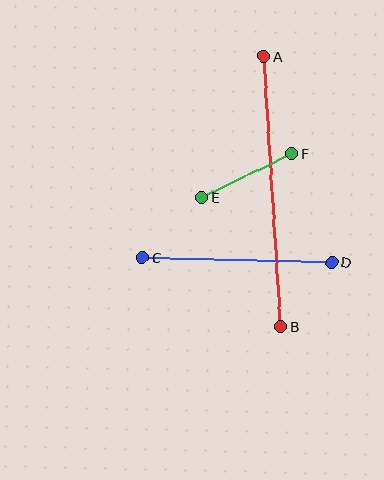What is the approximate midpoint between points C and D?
The midpoint is at approximately (237, 260) pixels.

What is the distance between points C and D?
The distance is approximately 190 pixels.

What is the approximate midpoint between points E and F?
The midpoint is at approximately (247, 175) pixels.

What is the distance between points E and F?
The distance is approximately 100 pixels.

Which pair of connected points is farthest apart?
Points A and B are farthest apart.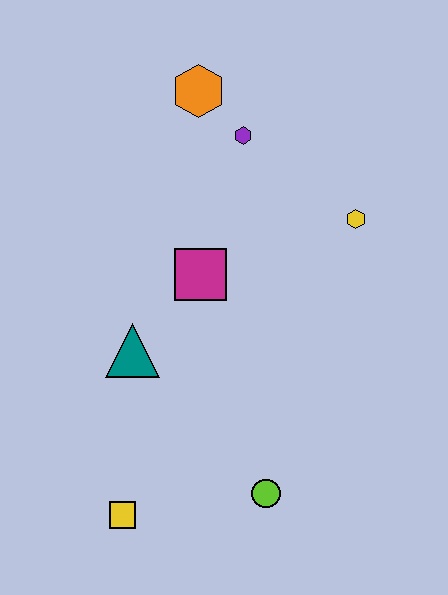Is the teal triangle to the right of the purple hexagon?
No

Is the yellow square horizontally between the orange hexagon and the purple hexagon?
No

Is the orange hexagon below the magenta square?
No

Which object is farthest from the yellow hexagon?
The yellow square is farthest from the yellow hexagon.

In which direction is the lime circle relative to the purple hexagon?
The lime circle is below the purple hexagon.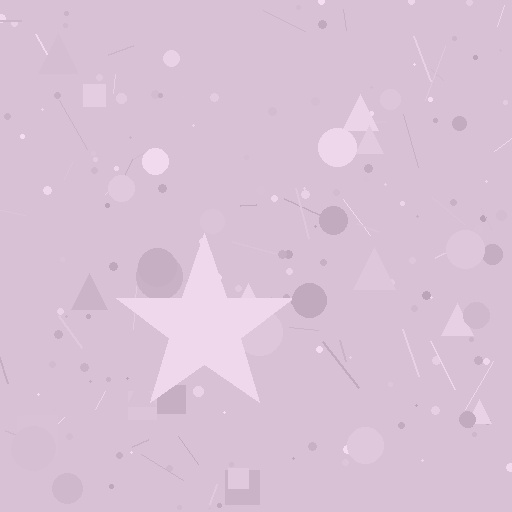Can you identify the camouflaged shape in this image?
The camouflaged shape is a star.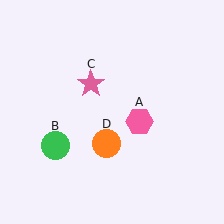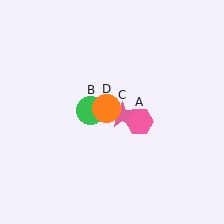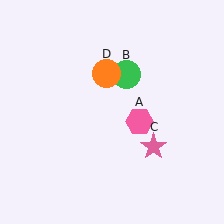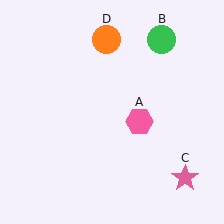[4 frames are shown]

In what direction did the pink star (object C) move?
The pink star (object C) moved down and to the right.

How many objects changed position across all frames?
3 objects changed position: green circle (object B), pink star (object C), orange circle (object D).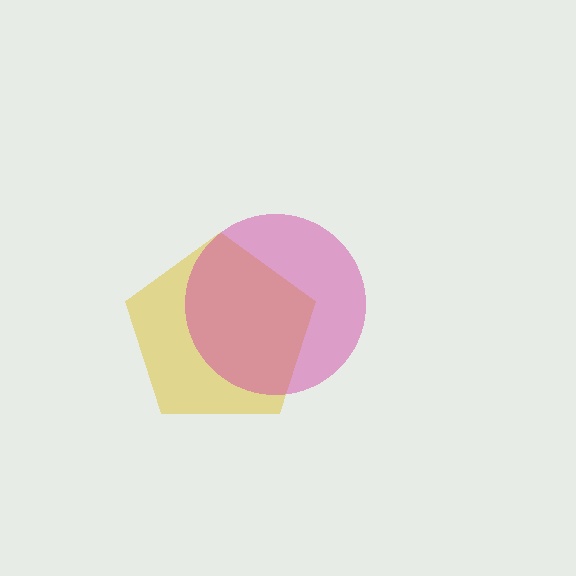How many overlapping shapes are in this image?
There are 2 overlapping shapes in the image.